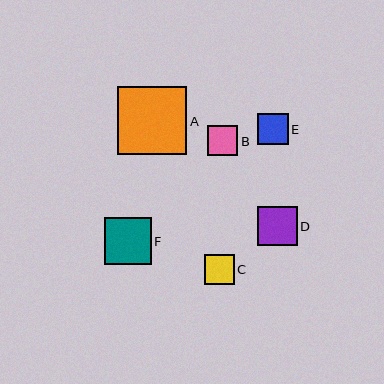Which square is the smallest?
Square C is the smallest with a size of approximately 30 pixels.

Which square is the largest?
Square A is the largest with a size of approximately 69 pixels.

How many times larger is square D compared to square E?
Square D is approximately 1.3 times the size of square E.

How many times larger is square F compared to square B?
Square F is approximately 1.6 times the size of square B.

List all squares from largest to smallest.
From largest to smallest: A, F, D, E, B, C.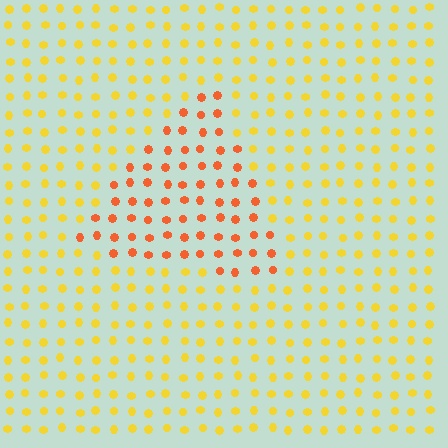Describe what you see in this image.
The image is filled with small yellow elements in a uniform arrangement. A triangle-shaped region is visible where the elements are tinted to a slightly different hue, forming a subtle color boundary.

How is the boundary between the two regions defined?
The boundary is defined purely by a slight shift in hue (about 36 degrees). Spacing, size, and orientation are identical on both sides.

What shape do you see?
I see a triangle.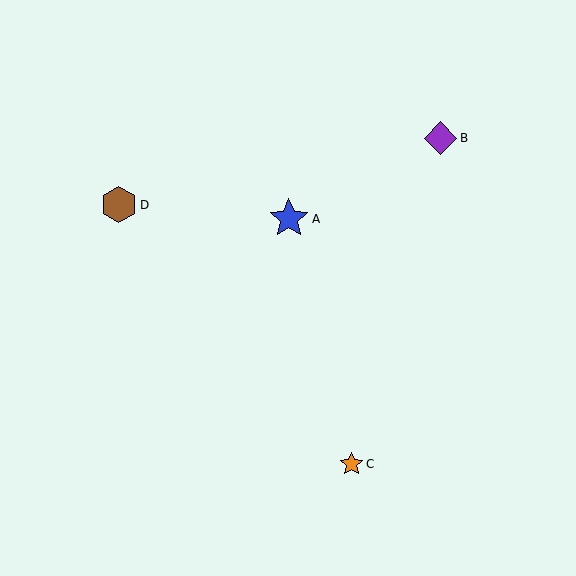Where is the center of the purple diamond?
The center of the purple diamond is at (440, 138).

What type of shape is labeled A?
Shape A is a blue star.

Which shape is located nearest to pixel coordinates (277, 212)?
The blue star (labeled A) at (289, 219) is nearest to that location.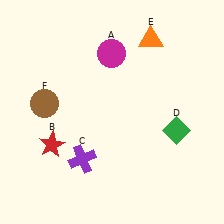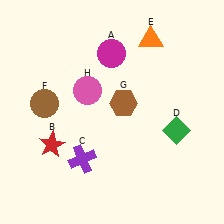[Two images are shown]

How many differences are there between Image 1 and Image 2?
There are 2 differences between the two images.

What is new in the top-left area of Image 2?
A pink circle (H) was added in the top-left area of Image 2.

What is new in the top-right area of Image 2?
A brown hexagon (G) was added in the top-right area of Image 2.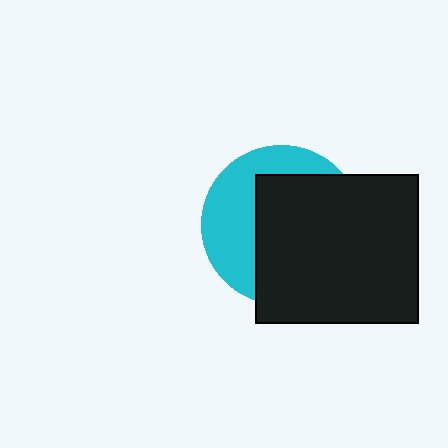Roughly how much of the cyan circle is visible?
A small part of it is visible (roughly 39%).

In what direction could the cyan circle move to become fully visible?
The cyan circle could move left. That would shift it out from behind the black rectangle entirely.